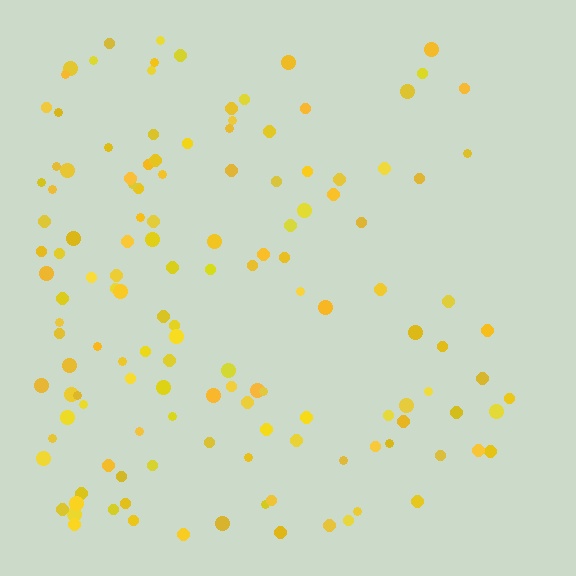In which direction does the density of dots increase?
From right to left, with the left side densest.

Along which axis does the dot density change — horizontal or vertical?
Horizontal.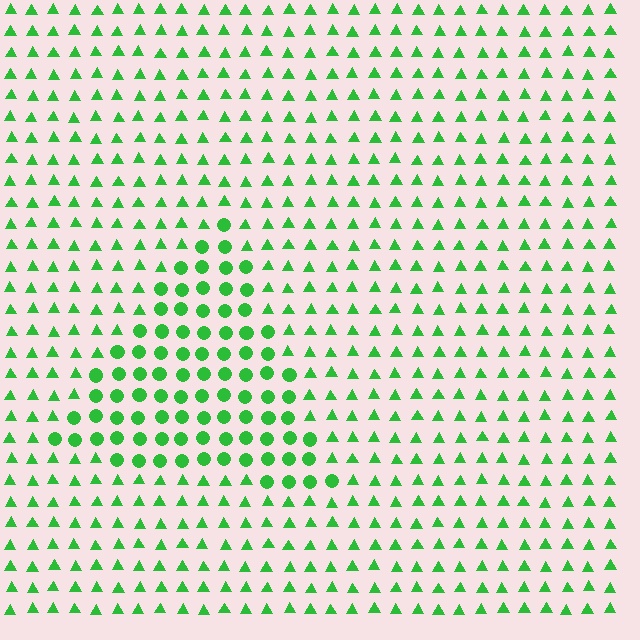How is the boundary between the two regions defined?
The boundary is defined by a change in element shape: circles inside vs. triangles outside. All elements share the same color and spacing.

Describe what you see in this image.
The image is filled with small green elements arranged in a uniform grid. A triangle-shaped region contains circles, while the surrounding area contains triangles. The boundary is defined purely by the change in element shape.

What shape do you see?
I see a triangle.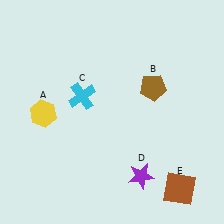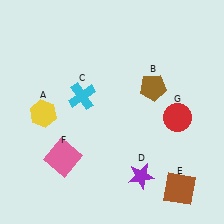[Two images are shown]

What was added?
A pink square (F), a red circle (G) were added in Image 2.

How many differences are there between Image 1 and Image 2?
There are 2 differences between the two images.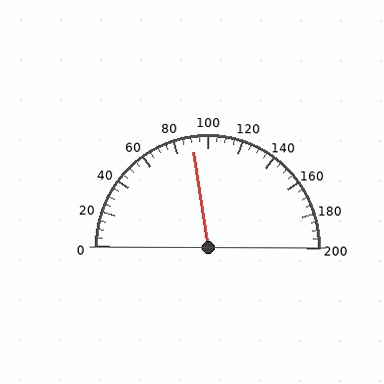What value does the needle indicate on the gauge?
The needle indicates approximately 90.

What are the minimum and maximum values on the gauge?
The gauge ranges from 0 to 200.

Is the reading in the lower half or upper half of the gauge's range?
The reading is in the lower half of the range (0 to 200).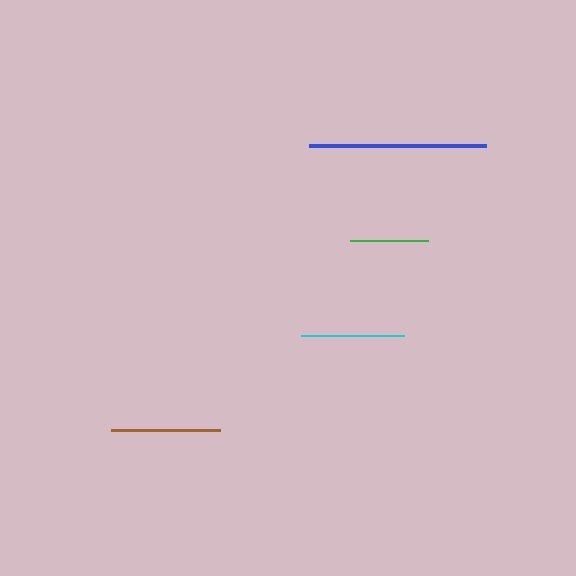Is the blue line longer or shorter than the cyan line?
The blue line is longer than the cyan line.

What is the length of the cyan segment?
The cyan segment is approximately 103 pixels long.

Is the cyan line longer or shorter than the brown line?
The brown line is longer than the cyan line.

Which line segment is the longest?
The blue line is the longest at approximately 177 pixels.